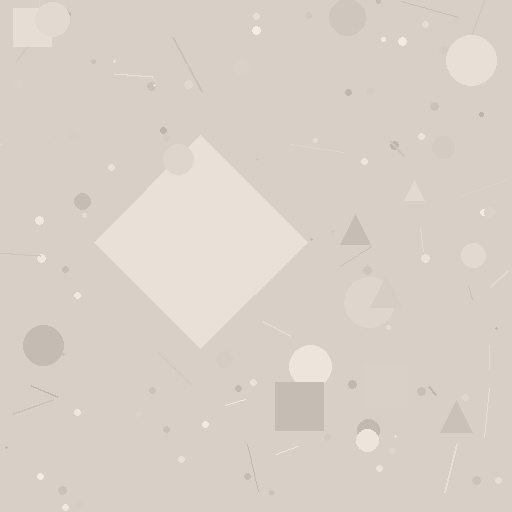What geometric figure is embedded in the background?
A diamond is embedded in the background.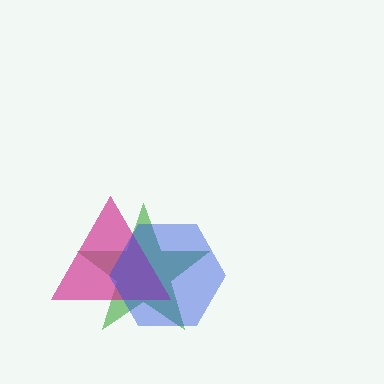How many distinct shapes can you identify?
There are 3 distinct shapes: a green star, a magenta triangle, a blue hexagon.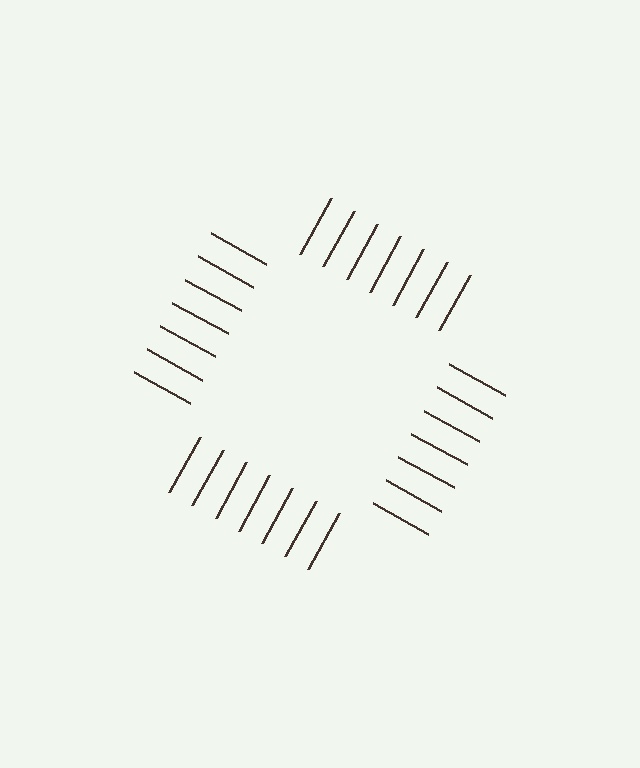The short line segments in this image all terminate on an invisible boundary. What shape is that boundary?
An illusory square — the line segments terminate on its edges but no continuous stroke is drawn.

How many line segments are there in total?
28 — 7 along each of the 4 edges.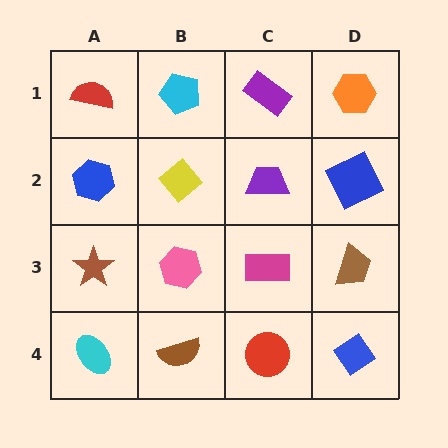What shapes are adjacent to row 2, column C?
A purple rectangle (row 1, column C), a magenta rectangle (row 3, column C), a yellow diamond (row 2, column B), a blue square (row 2, column D).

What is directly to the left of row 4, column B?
A cyan ellipse.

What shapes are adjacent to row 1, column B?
A yellow diamond (row 2, column B), a red semicircle (row 1, column A), a purple rectangle (row 1, column C).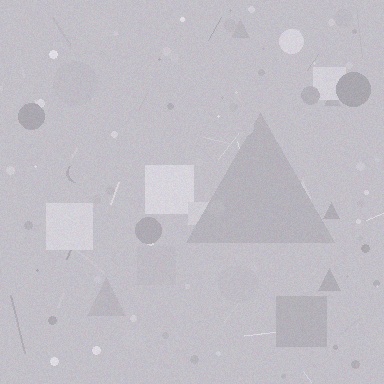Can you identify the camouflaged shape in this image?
The camouflaged shape is a triangle.